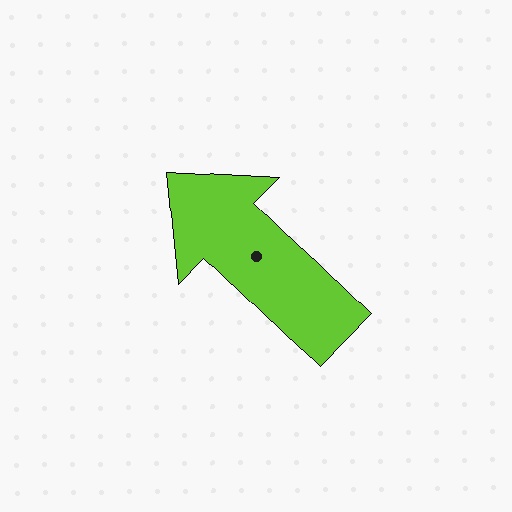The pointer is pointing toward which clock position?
Roughly 10 o'clock.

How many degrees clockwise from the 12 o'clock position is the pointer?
Approximately 314 degrees.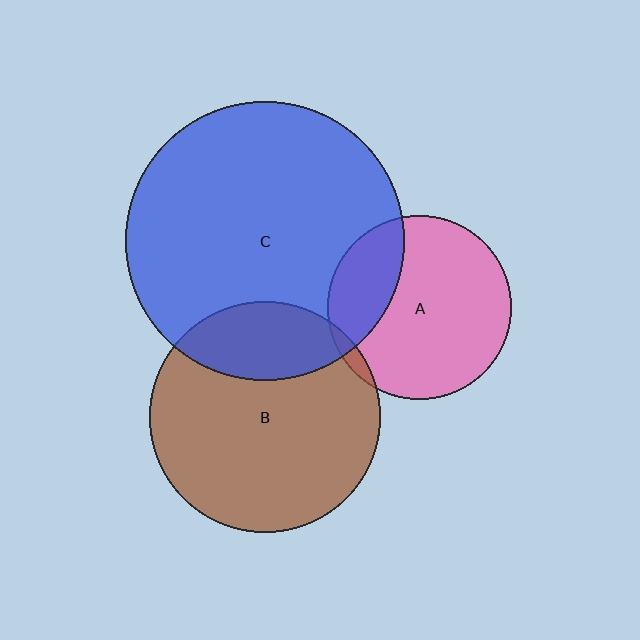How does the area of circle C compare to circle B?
Approximately 1.5 times.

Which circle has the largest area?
Circle C (blue).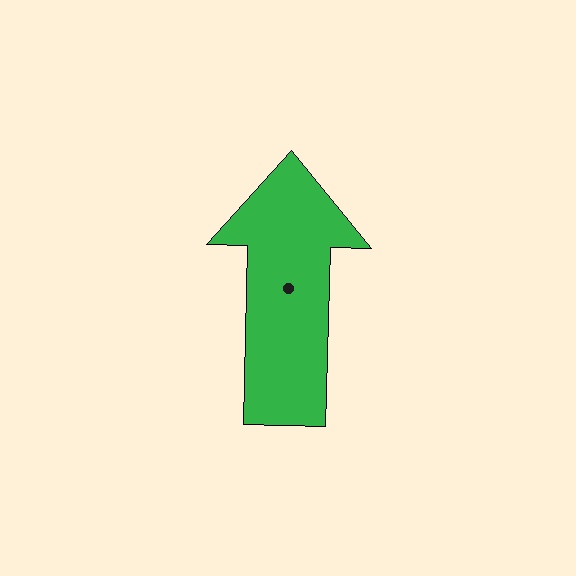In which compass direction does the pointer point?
North.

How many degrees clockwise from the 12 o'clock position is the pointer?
Approximately 1 degrees.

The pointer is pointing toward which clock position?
Roughly 12 o'clock.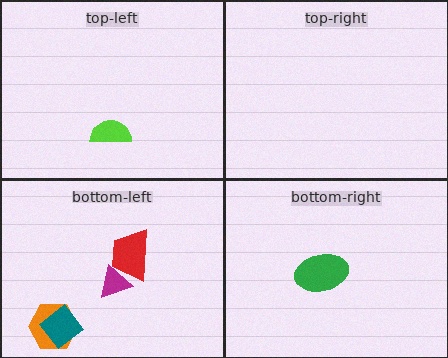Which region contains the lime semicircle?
The top-left region.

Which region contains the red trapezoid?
The bottom-left region.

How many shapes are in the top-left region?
1.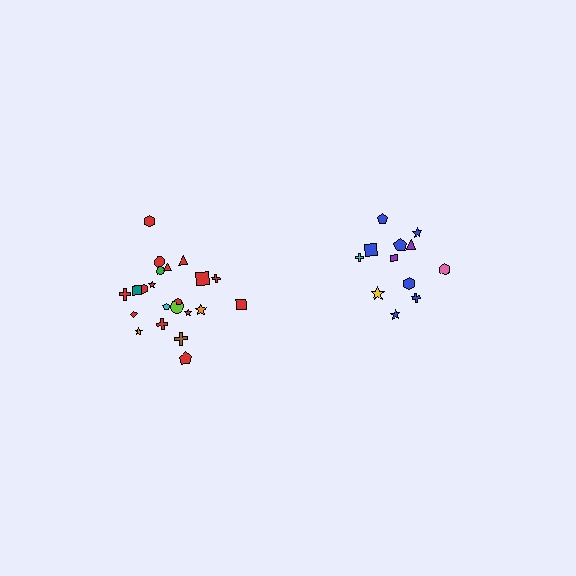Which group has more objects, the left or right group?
The left group.